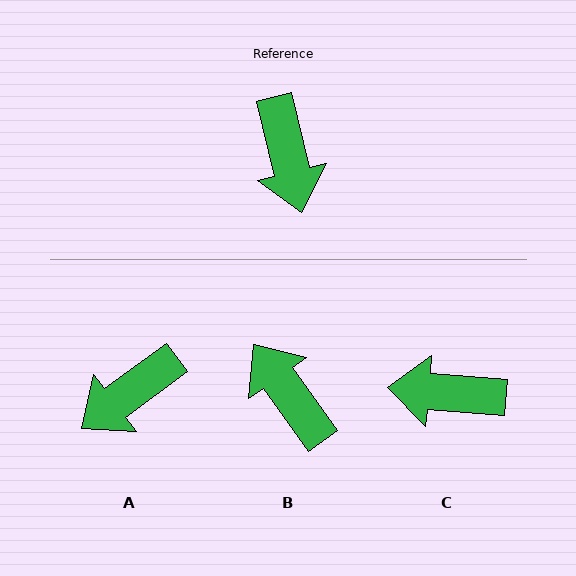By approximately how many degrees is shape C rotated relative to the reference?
Approximately 108 degrees clockwise.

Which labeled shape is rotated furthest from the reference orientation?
B, about 158 degrees away.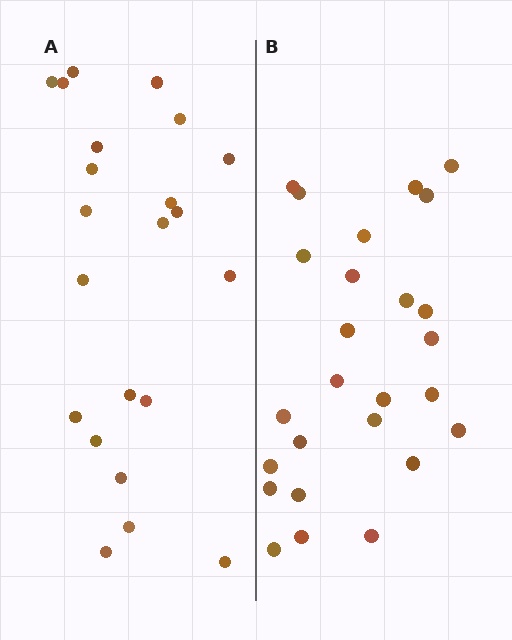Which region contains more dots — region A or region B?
Region B (the right region) has more dots.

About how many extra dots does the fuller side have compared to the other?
Region B has about 4 more dots than region A.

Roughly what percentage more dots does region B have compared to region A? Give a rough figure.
About 20% more.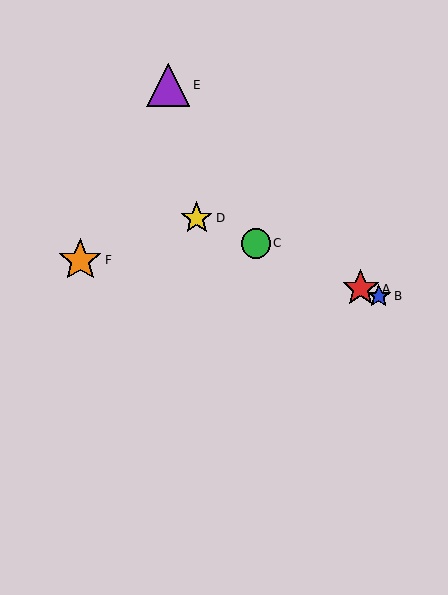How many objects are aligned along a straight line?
4 objects (A, B, C, D) are aligned along a straight line.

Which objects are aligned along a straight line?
Objects A, B, C, D are aligned along a straight line.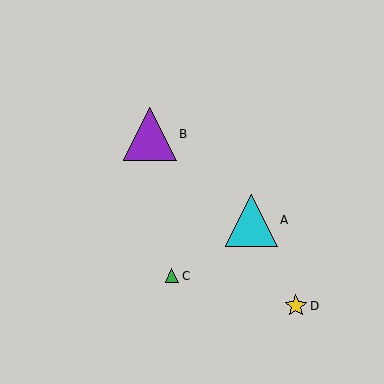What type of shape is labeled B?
Shape B is a purple triangle.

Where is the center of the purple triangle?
The center of the purple triangle is at (150, 134).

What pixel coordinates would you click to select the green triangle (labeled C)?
Click at (172, 276) to select the green triangle C.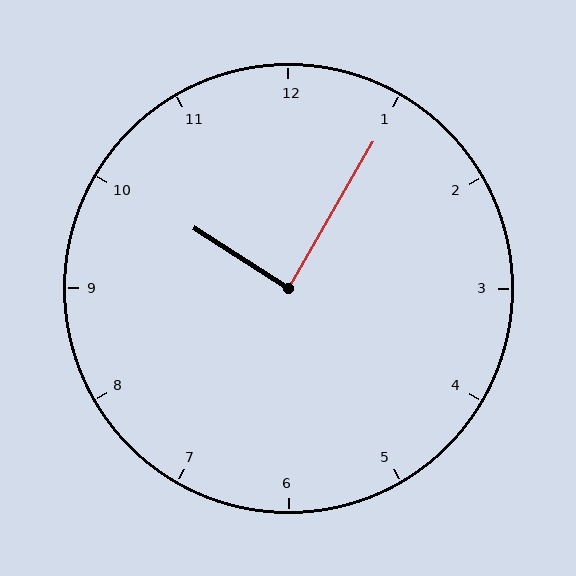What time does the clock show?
10:05.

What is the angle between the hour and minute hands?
Approximately 88 degrees.